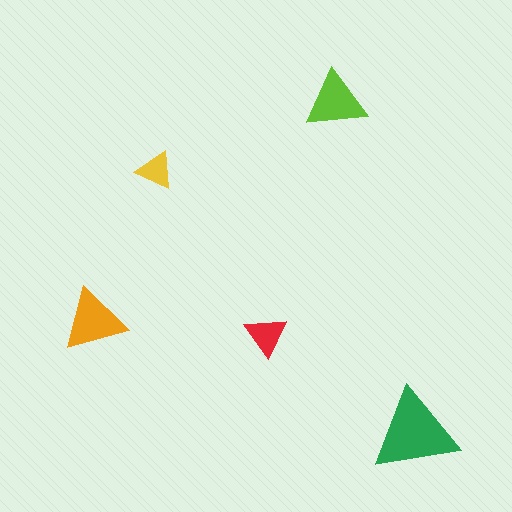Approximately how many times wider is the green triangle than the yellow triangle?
About 2.5 times wider.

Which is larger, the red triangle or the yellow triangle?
The red one.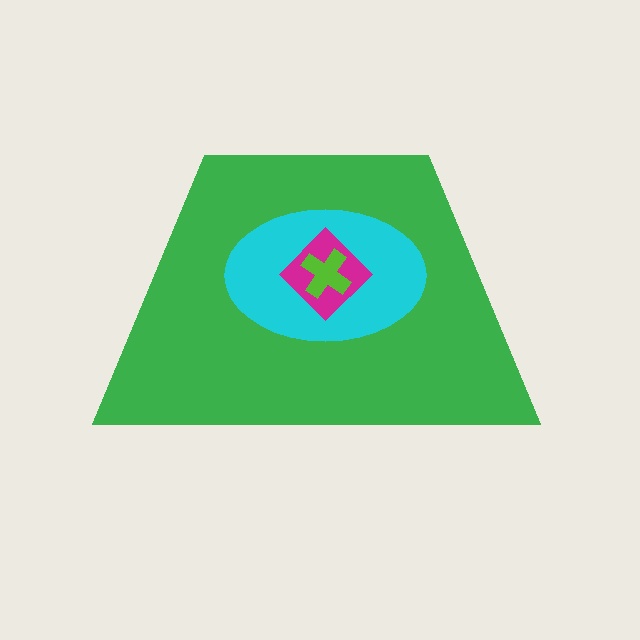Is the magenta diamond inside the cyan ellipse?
Yes.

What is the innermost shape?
The lime cross.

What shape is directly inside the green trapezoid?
The cyan ellipse.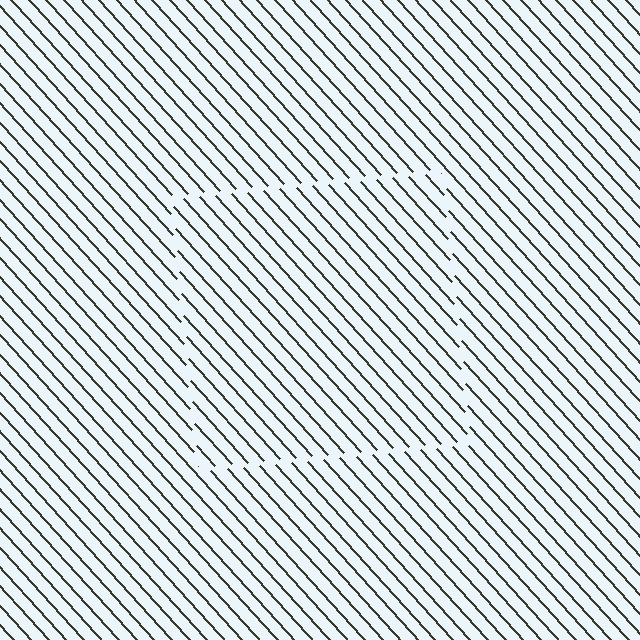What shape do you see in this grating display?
An illusory square. The interior of the shape contains the same grating, shifted by half a period — the contour is defined by the phase discontinuity where line-ends from the inner and outer gratings abut.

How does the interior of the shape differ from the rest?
The interior of the shape contains the same grating, shifted by half a period — the contour is defined by the phase discontinuity where line-ends from the inner and outer gratings abut.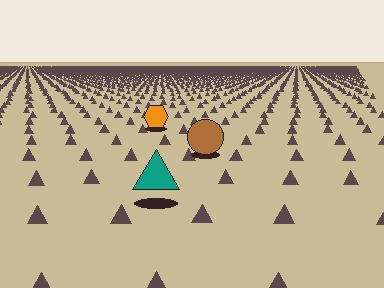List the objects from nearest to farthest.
From nearest to farthest: the teal triangle, the brown circle, the orange hexagon.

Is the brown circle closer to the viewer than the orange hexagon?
Yes. The brown circle is closer — you can tell from the texture gradient: the ground texture is coarser near it.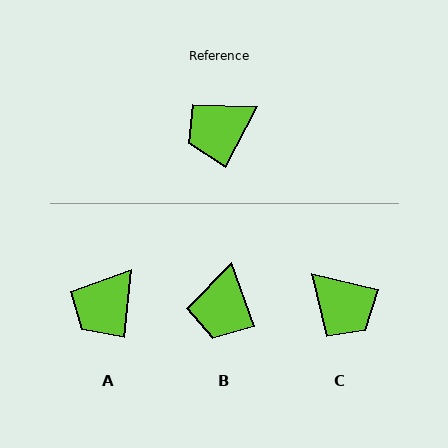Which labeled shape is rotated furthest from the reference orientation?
C, about 105 degrees away.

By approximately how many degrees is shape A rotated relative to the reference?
Approximately 22 degrees counter-clockwise.